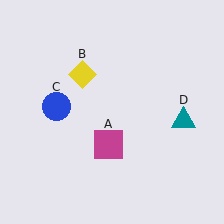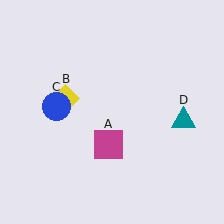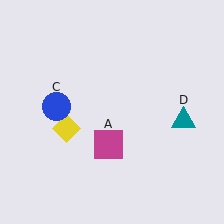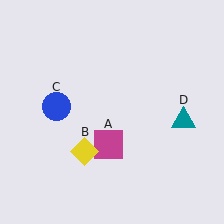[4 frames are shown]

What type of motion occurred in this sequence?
The yellow diamond (object B) rotated counterclockwise around the center of the scene.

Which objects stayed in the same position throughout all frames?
Magenta square (object A) and blue circle (object C) and teal triangle (object D) remained stationary.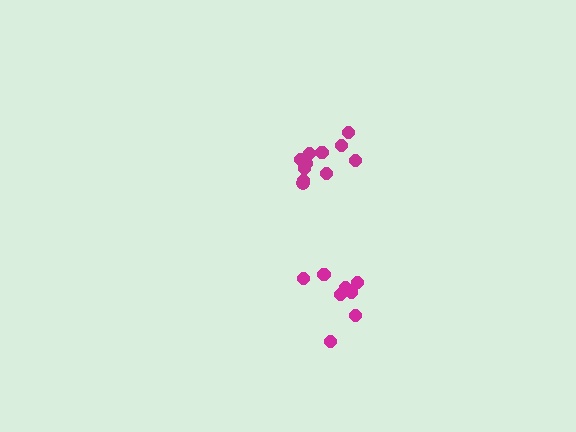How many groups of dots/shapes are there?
There are 2 groups.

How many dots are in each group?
Group 1: 11 dots, Group 2: 8 dots (19 total).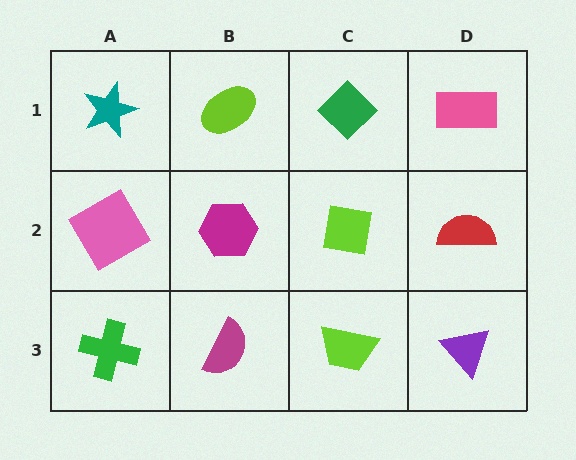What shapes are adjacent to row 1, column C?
A lime square (row 2, column C), a lime ellipse (row 1, column B), a pink rectangle (row 1, column D).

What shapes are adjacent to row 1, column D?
A red semicircle (row 2, column D), a green diamond (row 1, column C).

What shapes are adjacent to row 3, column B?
A magenta hexagon (row 2, column B), a green cross (row 3, column A), a lime trapezoid (row 3, column C).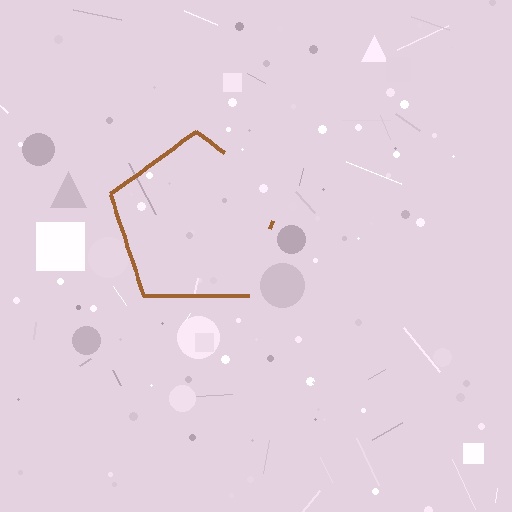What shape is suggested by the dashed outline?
The dashed outline suggests a pentagon.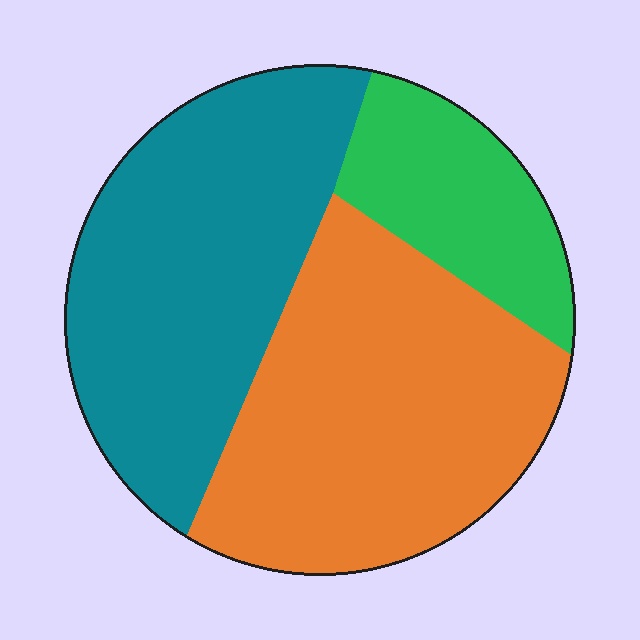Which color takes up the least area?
Green, at roughly 15%.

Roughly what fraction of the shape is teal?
Teal takes up about two fifths (2/5) of the shape.